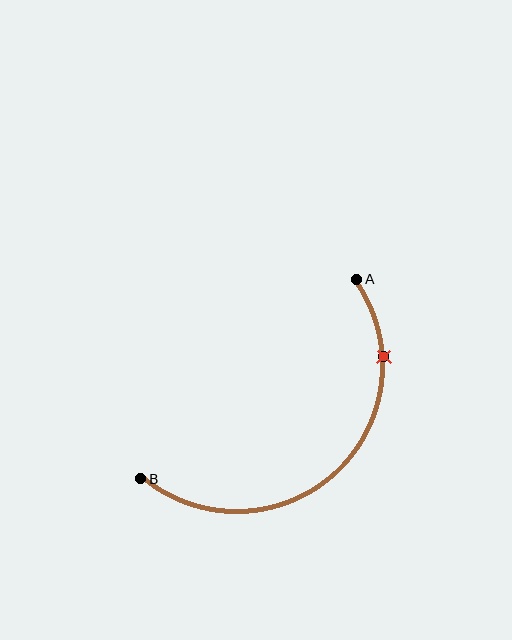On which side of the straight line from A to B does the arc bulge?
The arc bulges below and to the right of the straight line connecting A and B.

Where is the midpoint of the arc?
The arc midpoint is the point on the curve farthest from the straight line joining A and B. It sits below and to the right of that line.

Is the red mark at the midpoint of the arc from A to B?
No. The red mark lies on the arc but is closer to endpoint A. The arc midpoint would be at the point on the curve equidistant along the arc from both A and B.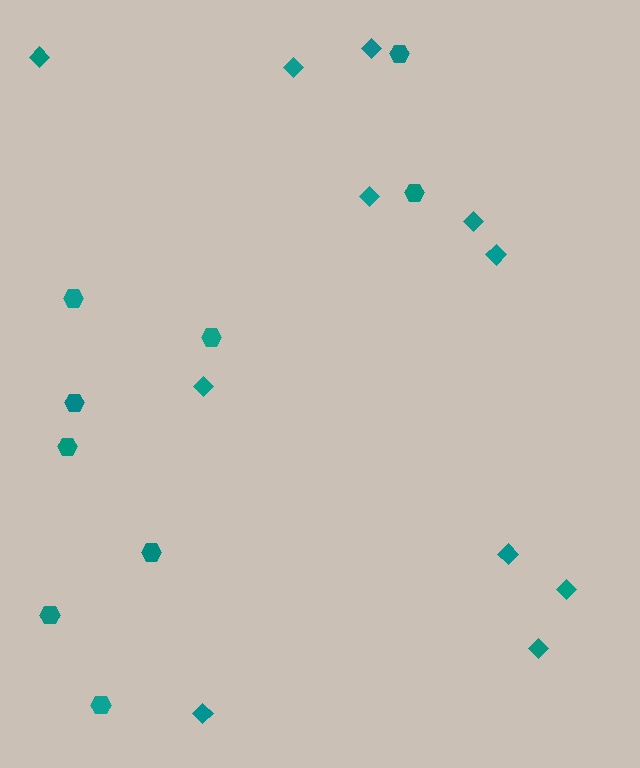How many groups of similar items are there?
There are 2 groups: one group of hexagons (9) and one group of diamonds (11).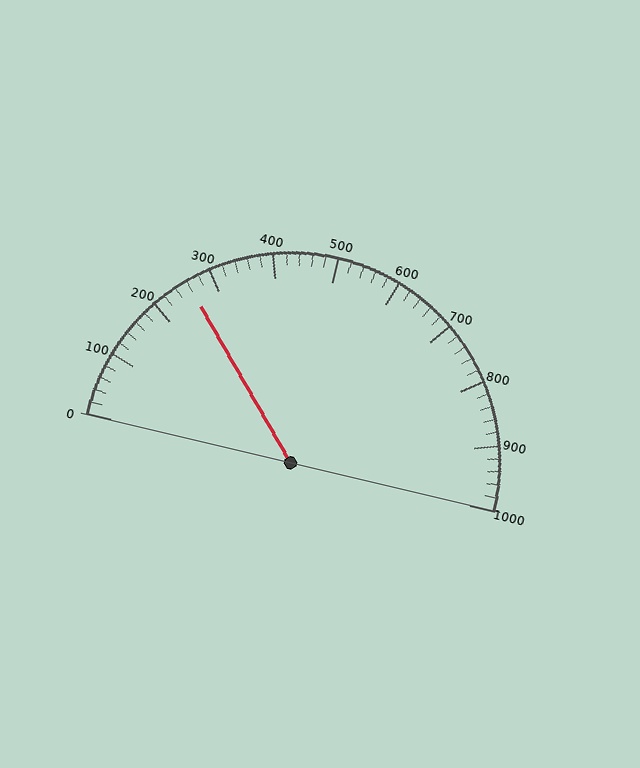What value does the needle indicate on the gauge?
The needle indicates approximately 260.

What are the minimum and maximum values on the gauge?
The gauge ranges from 0 to 1000.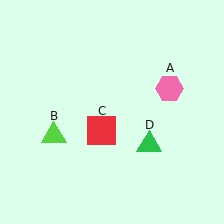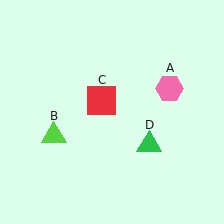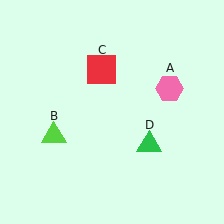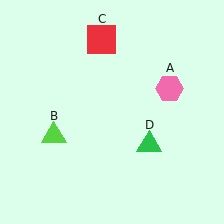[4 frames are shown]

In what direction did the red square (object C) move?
The red square (object C) moved up.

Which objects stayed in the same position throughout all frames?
Pink hexagon (object A) and lime triangle (object B) and green triangle (object D) remained stationary.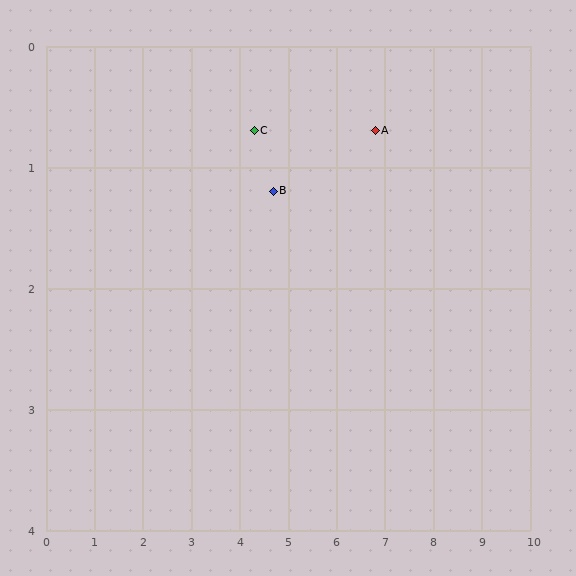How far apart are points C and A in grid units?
Points C and A are about 2.5 grid units apart.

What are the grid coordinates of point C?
Point C is at approximately (4.3, 0.7).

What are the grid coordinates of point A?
Point A is at approximately (6.8, 0.7).